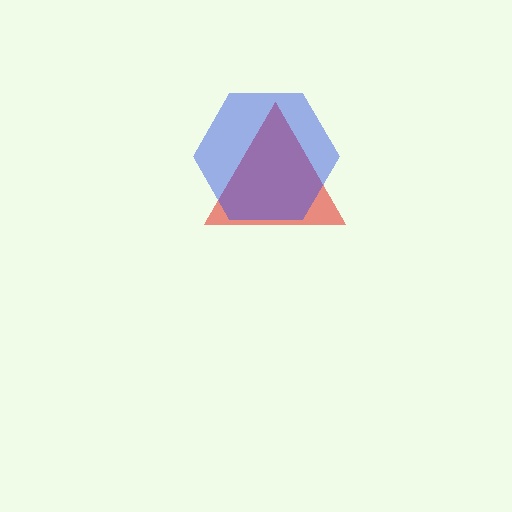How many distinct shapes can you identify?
There are 2 distinct shapes: a red triangle, a blue hexagon.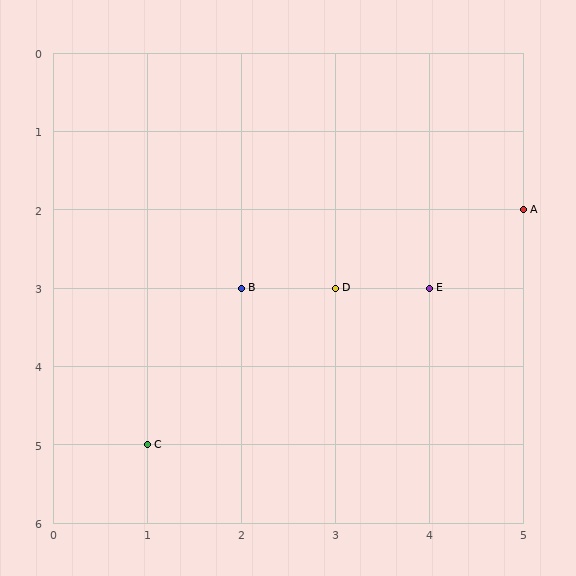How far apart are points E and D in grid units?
Points E and D are 1 column apart.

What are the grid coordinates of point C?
Point C is at grid coordinates (1, 5).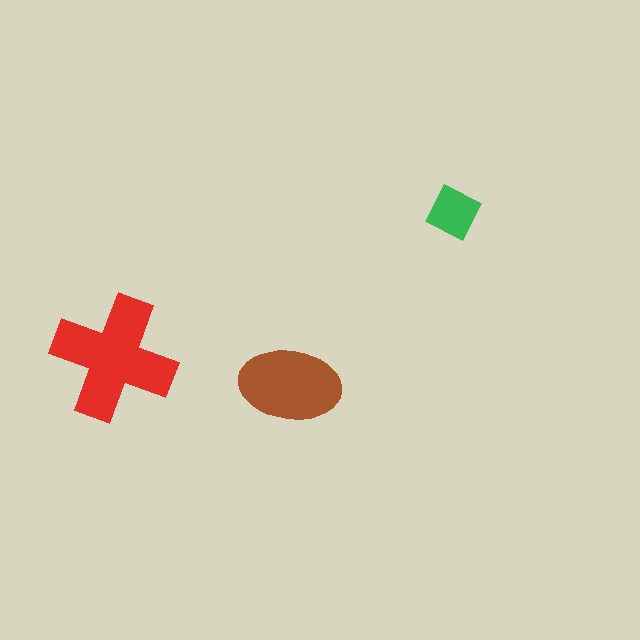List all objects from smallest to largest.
The green square, the brown ellipse, the red cross.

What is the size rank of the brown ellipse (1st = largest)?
2nd.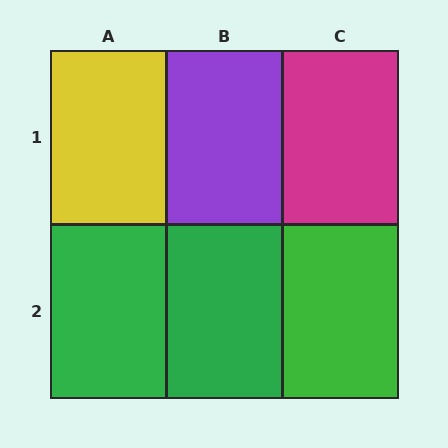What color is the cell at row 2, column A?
Green.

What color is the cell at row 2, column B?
Green.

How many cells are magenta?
1 cell is magenta.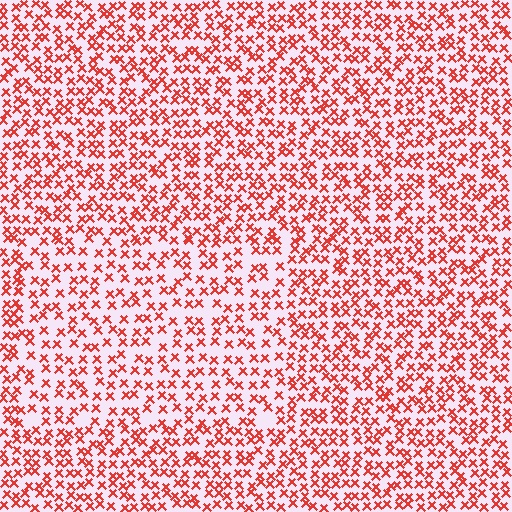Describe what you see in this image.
The image contains small red elements arranged at two different densities. A rectangle-shaped region is visible where the elements are less densely packed than the surrounding area.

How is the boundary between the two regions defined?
The boundary is defined by a change in element density (approximately 1.5x ratio). All elements are the same color, size, and shape.